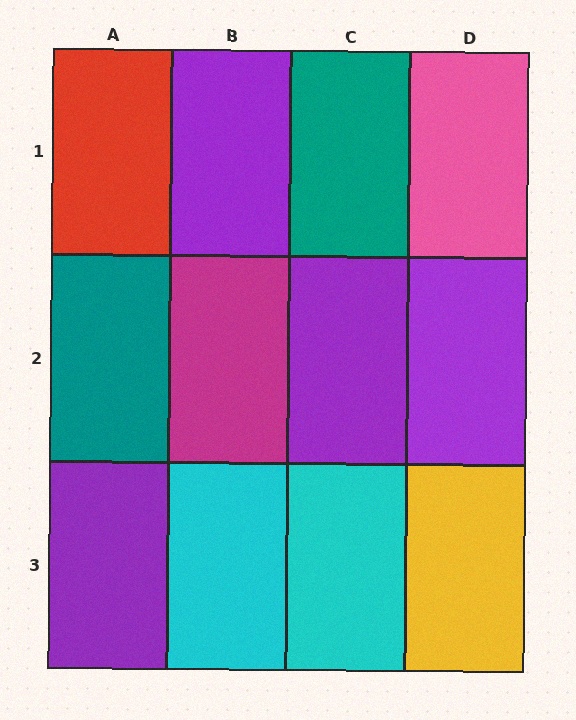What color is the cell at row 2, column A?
Teal.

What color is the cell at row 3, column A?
Purple.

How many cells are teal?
2 cells are teal.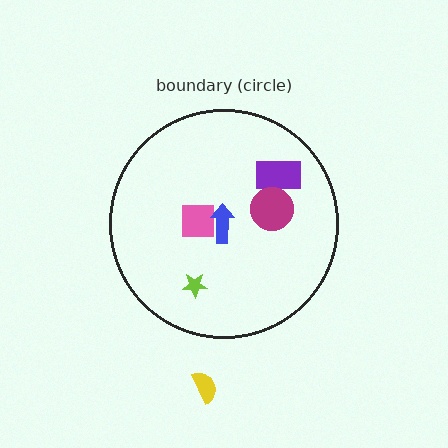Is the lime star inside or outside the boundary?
Inside.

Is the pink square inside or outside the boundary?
Inside.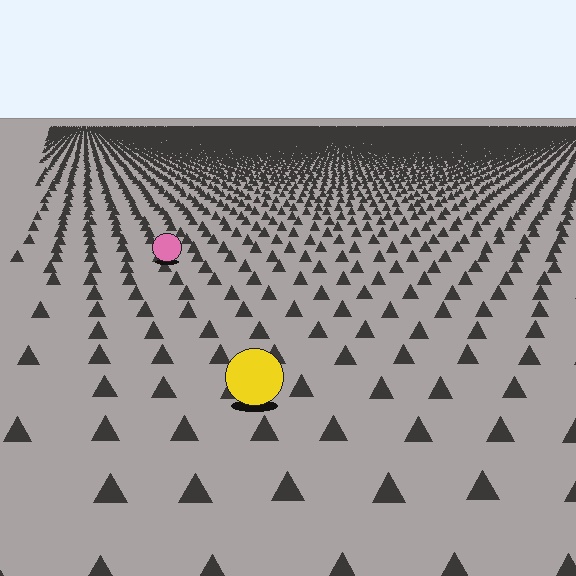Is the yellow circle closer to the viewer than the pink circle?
Yes. The yellow circle is closer — you can tell from the texture gradient: the ground texture is coarser near it.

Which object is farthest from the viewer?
The pink circle is farthest from the viewer. It appears smaller and the ground texture around it is denser.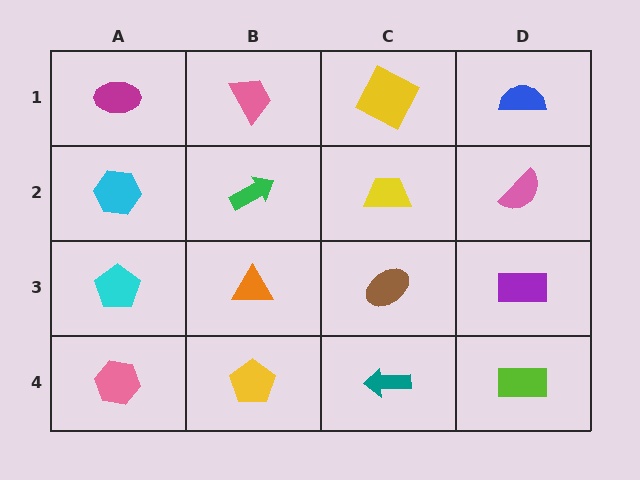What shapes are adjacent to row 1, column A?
A cyan hexagon (row 2, column A), a pink trapezoid (row 1, column B).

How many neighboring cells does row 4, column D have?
2.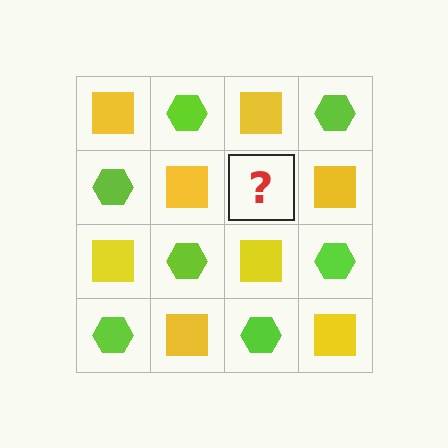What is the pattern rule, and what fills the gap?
The rule is that it alternates yellow square and lime hexagon in a checkerboard pattern. The gap should be filled with a lime hexagon.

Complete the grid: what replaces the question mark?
The question mark should be replaced with a lime hexagon.